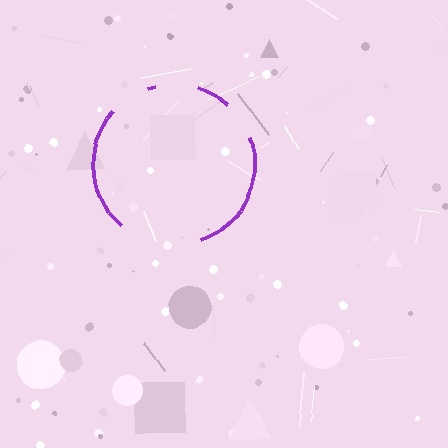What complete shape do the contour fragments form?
The contour fragments form a circle.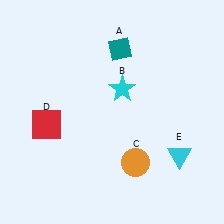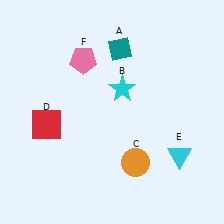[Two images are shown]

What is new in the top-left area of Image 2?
A pink pentagon (F) was added in the top-left area of Image 2.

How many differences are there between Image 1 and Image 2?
There is 1 difference between the two images.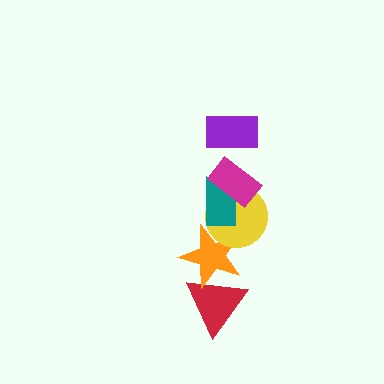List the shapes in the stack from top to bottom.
From top to bottom: the purple rectangle, the magenta rectangle, the teal rectangle, the yellow circle, the orange star, the red triangle.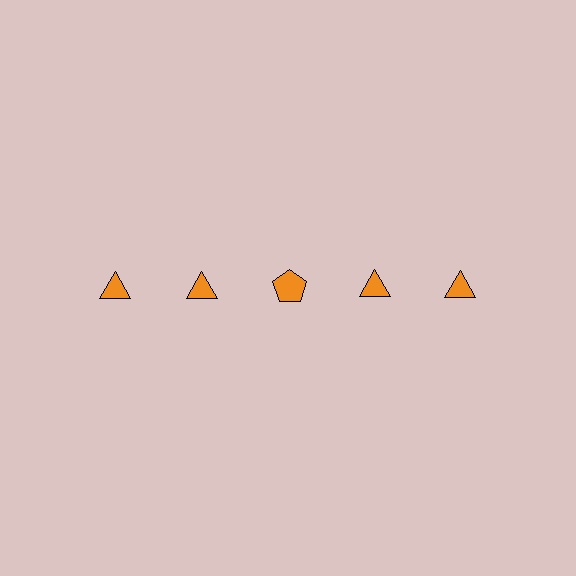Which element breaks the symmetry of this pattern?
The orange pentagon in the top row, center column breaks the symmetry. All other shapes are orange triangles.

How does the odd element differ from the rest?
It has a different shape: pentagon instead of triangle.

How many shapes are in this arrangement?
There are 5 shapes arranged in a grid pattern.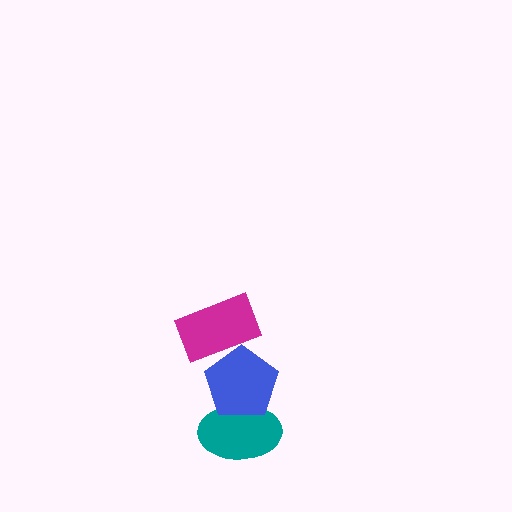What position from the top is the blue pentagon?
The blue pentagon is 2nd from the top.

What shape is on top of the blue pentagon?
The magenta rectangle is on top of the blue pentagon.